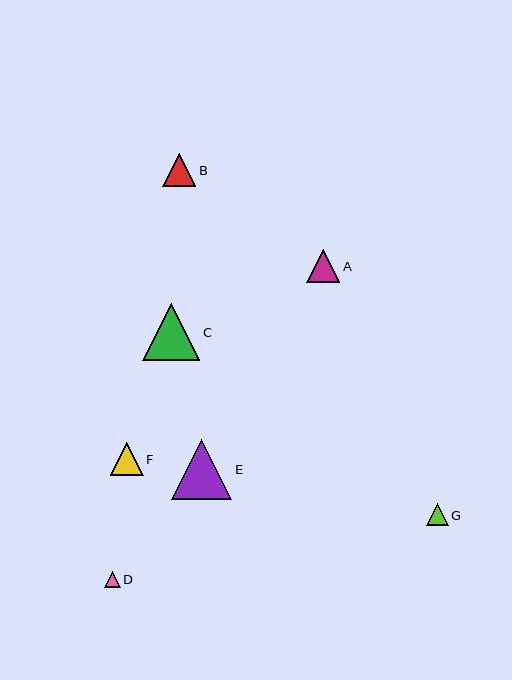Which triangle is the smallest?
Triangle D is the smallest with a size of approximately 16 pixels.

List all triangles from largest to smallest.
From largest to smallest: E, C, F, B, A, G, D.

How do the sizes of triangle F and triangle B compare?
Triangle F and triangle B are approximately the same size.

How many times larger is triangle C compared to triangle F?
Triangle C is approximately 1.7 times the size of triangle F.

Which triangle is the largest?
Triangle E is the largest with a size of approximately 60 pixels.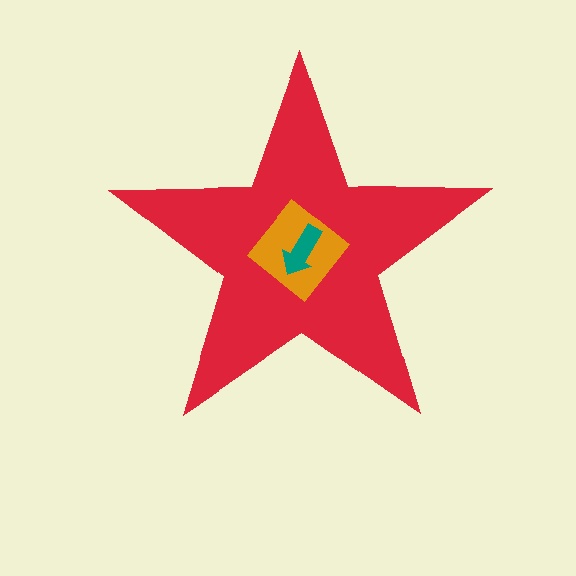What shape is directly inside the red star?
The orange diamond.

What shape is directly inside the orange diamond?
The teal arrow.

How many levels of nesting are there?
3.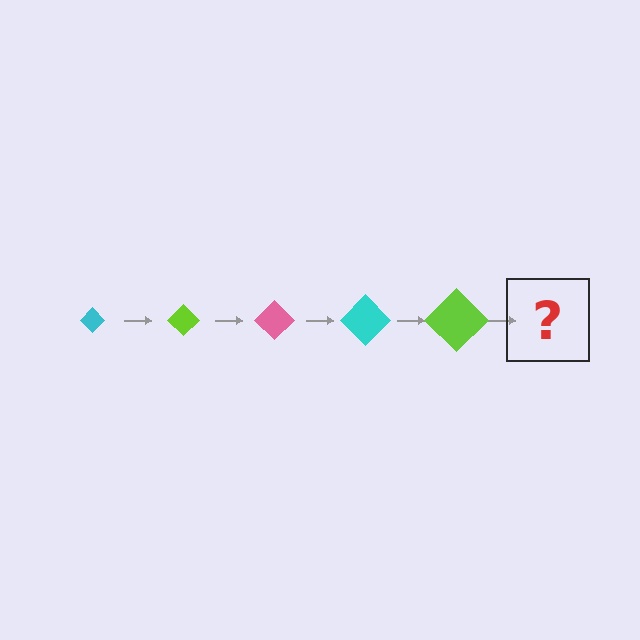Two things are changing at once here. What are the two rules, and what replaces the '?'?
The two rules are that the diamond grows larger each step and the color cycles through cyan, lime, and pink. The '?' should be a pink diamond, larger than the previous one.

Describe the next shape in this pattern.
It should be a pink diamond, larger than the previous one.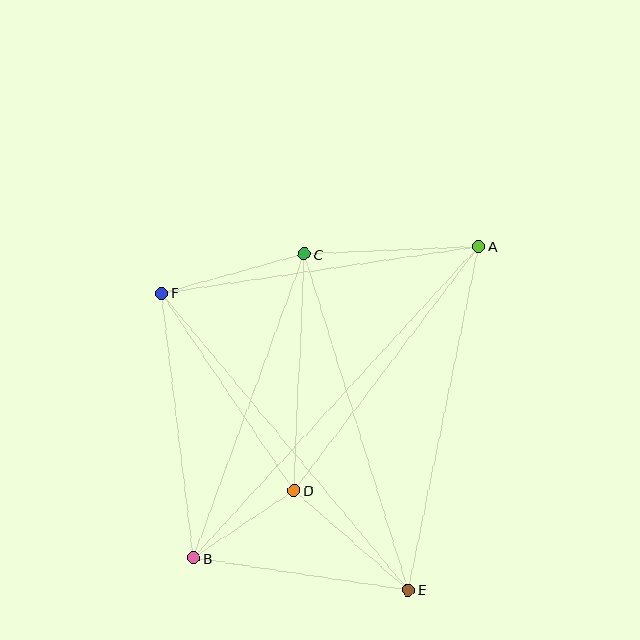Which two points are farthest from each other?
Points A and B are farthest from each other.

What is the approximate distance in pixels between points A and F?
The distance between A and F is approximately 320 pixels.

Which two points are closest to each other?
Points B and D are closest to each other.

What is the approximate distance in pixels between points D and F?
The distance between D and F is approximately 238 pixels.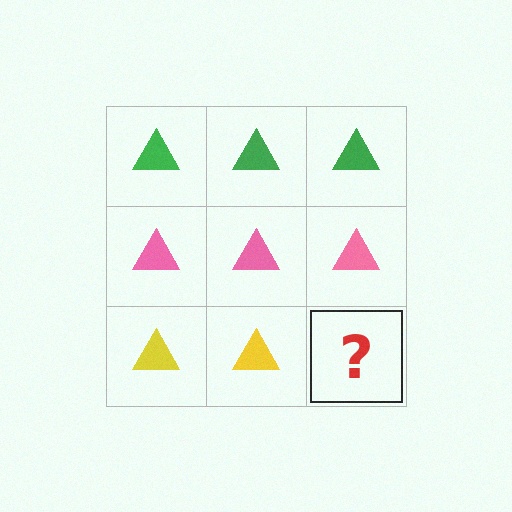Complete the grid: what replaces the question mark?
The question mark should be replaced with a yellow triangle.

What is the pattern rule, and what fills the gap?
The rule is that each row has a consistent color. The gap should be filled with a yellow triangle.